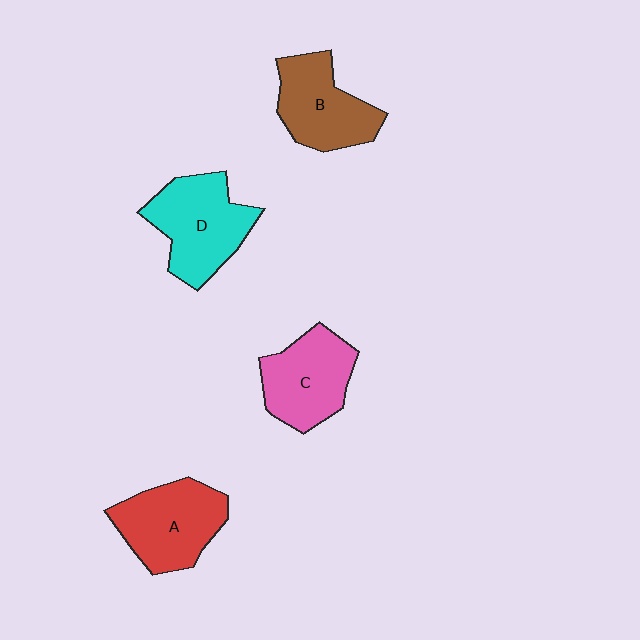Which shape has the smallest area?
Shape B (brown).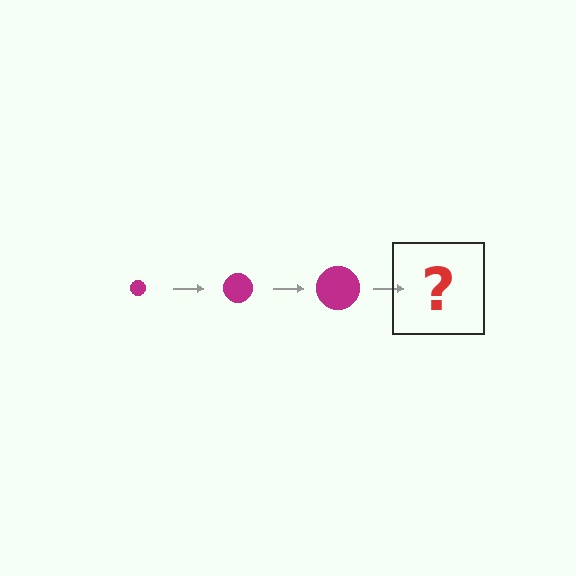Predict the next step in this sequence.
The next step is a magenta circle, larger than the previous one.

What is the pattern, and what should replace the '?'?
The pattern is that the circle gets progressively larger each step. The '?' should be a magenta circle, larger than the previous one.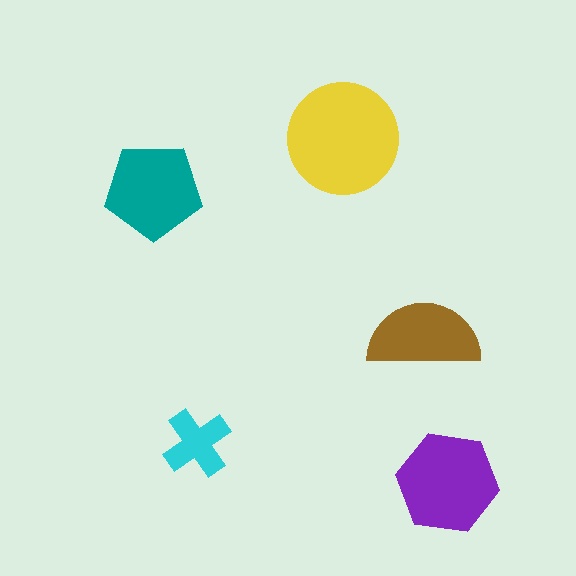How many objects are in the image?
There are 5 objects in the image.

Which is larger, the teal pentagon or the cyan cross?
The teal pentagon.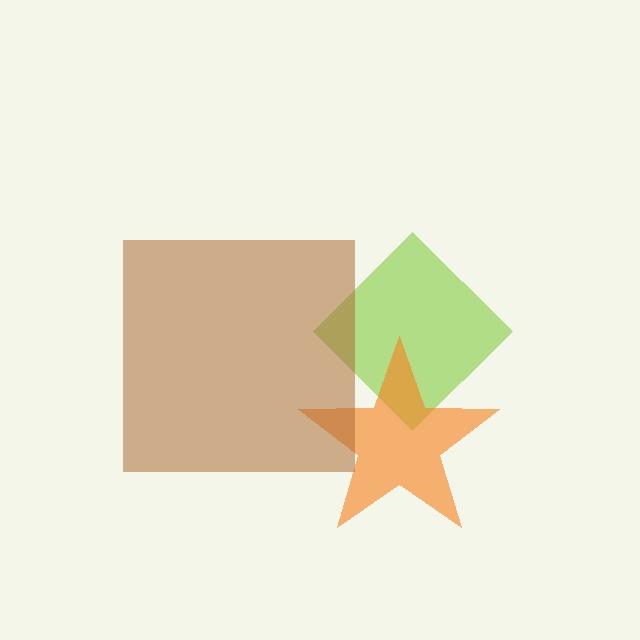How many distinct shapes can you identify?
There are 3 distinct shapes: a lime diamond, an orange star, a brown square.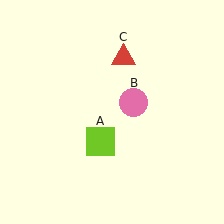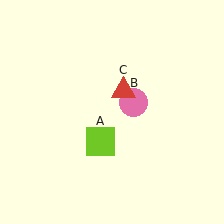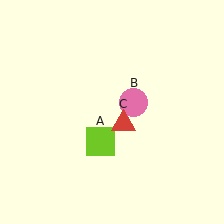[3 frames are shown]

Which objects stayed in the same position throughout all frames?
Lime square (object A) and pink circle (object B) remained stationary.